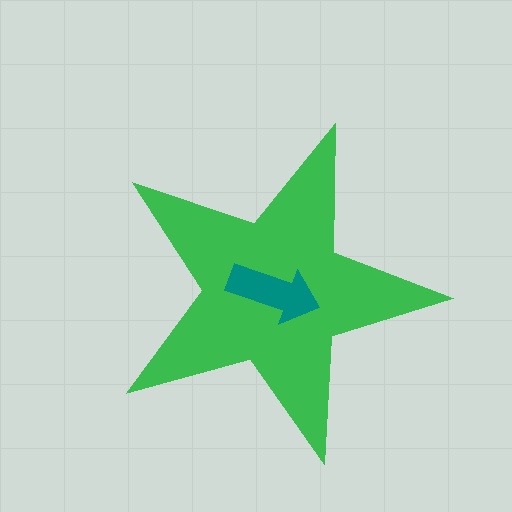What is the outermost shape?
The green star.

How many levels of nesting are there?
2.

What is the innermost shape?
The teal arrow.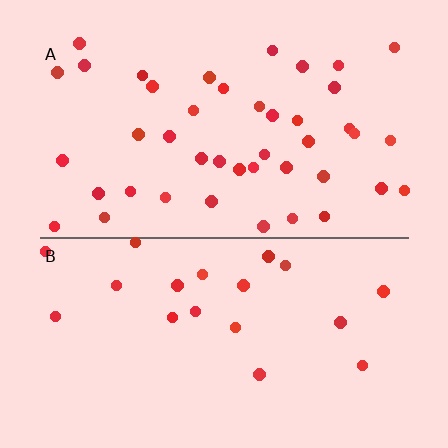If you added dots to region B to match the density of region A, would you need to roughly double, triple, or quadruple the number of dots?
Approximately double.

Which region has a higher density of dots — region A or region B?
A (the top).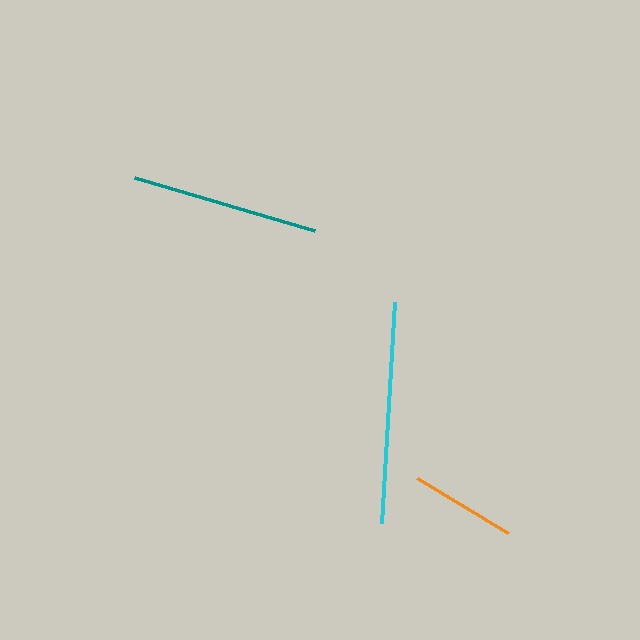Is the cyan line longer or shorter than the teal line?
The cyan line is longer than the teal line.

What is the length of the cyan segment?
The cyan segment is approximately 222 pixels long.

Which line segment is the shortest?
The orange line is the shortest at approximately 106 pixels.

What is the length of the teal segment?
The teal segment is approximately 188 pixels long.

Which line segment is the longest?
The cyan line is the longest at approximately 222 pixels.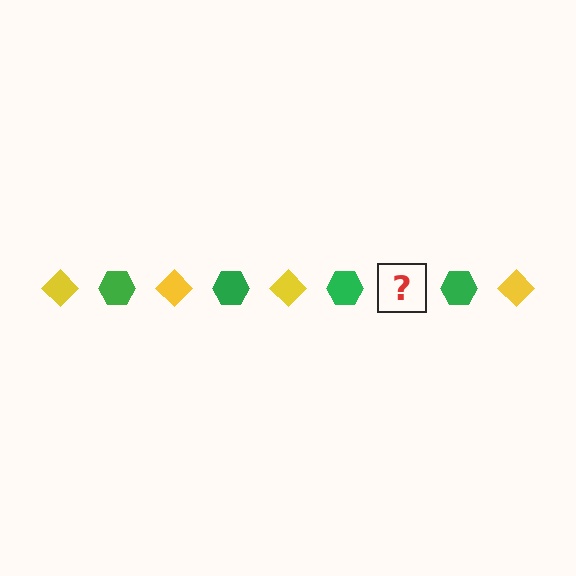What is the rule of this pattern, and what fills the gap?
The rule is that the pattern alternates between yellow diamond and green hexagon. The gap should be filled with a yellow diamond.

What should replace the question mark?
The question mark should be replaced with a yellow diamond.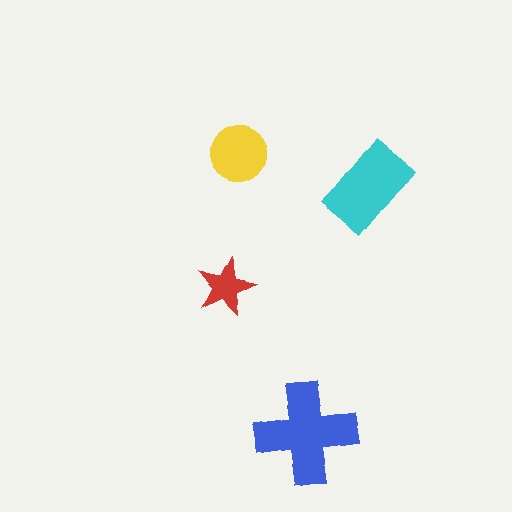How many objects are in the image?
There are 4 objects in the image.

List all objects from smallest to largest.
The red star, the yellow circle, the cyan rectangle, the blue cross.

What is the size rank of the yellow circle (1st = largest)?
3rd.